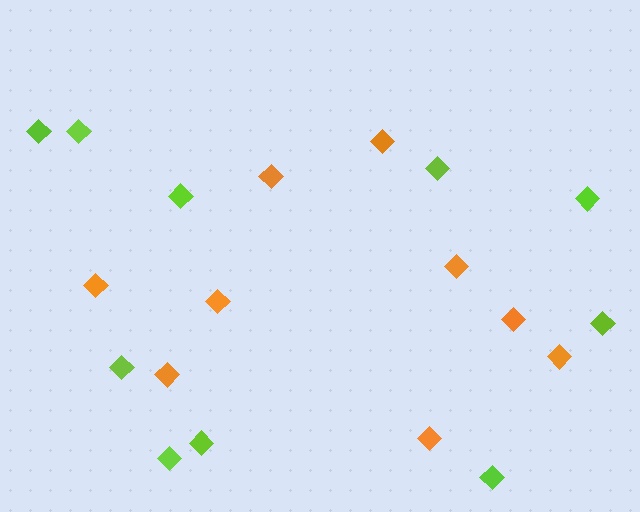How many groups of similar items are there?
There are 2 groups: one group of orange diamonds (9) and one group of lime diamonds (10).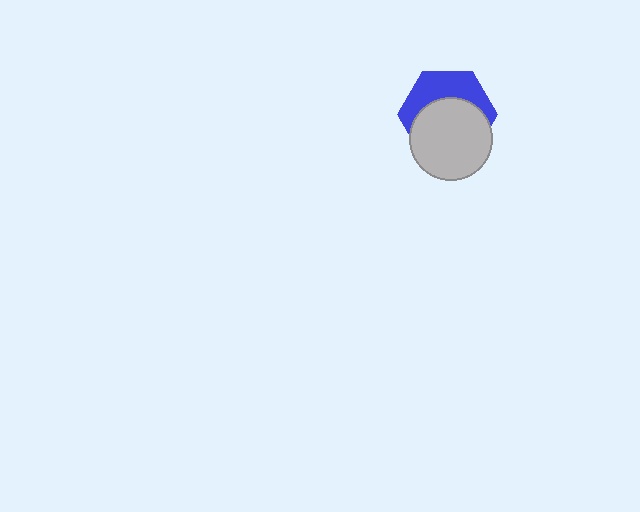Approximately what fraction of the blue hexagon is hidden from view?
Roughly 59% of the blue hexagon is hidden behind the light gray circle.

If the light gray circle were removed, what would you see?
You would see the complete blue hexagon.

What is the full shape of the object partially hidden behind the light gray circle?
The partially hidden object is a blue hexagon.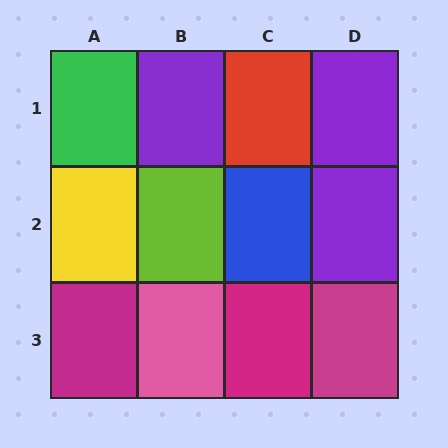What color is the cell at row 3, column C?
Magenta.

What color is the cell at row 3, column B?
Pink.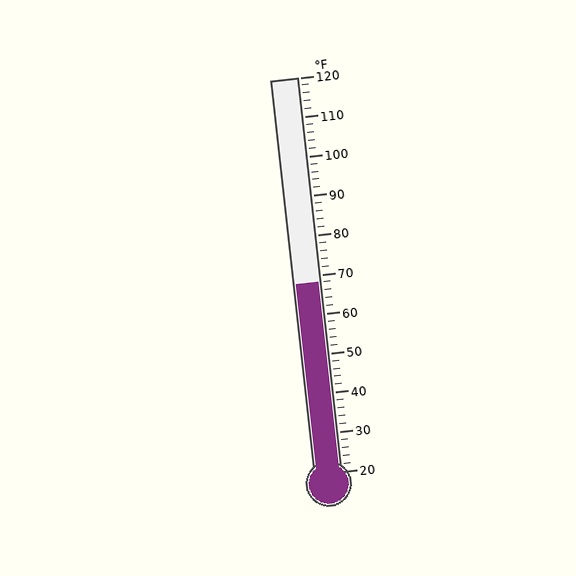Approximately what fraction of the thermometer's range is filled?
The thermometer is filled to approximately 50% of its range.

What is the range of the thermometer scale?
The thermometer scale ranges from 20°F to 120°F.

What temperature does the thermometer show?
The thermometer shows approximately 68°F.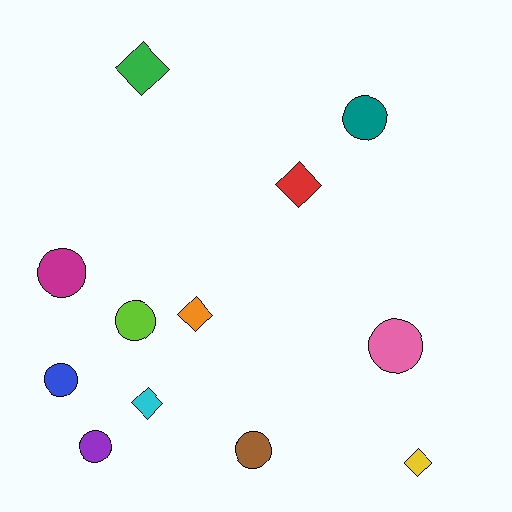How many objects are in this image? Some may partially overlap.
There are 12 objects.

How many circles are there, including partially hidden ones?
There are 7 circles.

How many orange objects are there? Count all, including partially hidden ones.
There is 1 orange object.